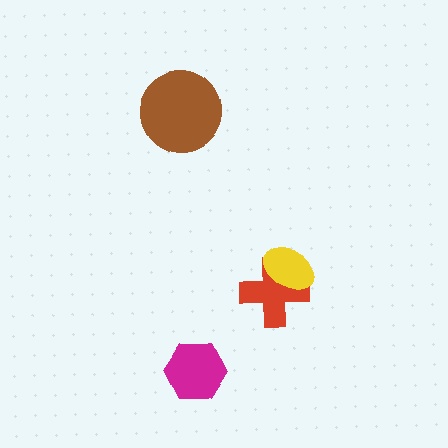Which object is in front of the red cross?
The yellow ellipse is in front of the red cross.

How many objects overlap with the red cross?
1 object overlaps with the red cross.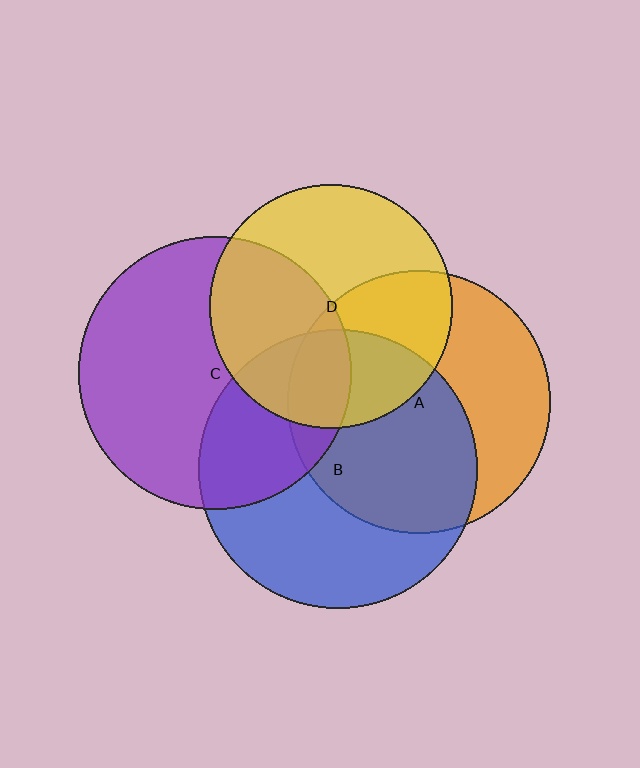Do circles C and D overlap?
Yes.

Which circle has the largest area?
Circle B (blue).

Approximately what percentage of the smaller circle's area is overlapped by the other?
Approximately 40%.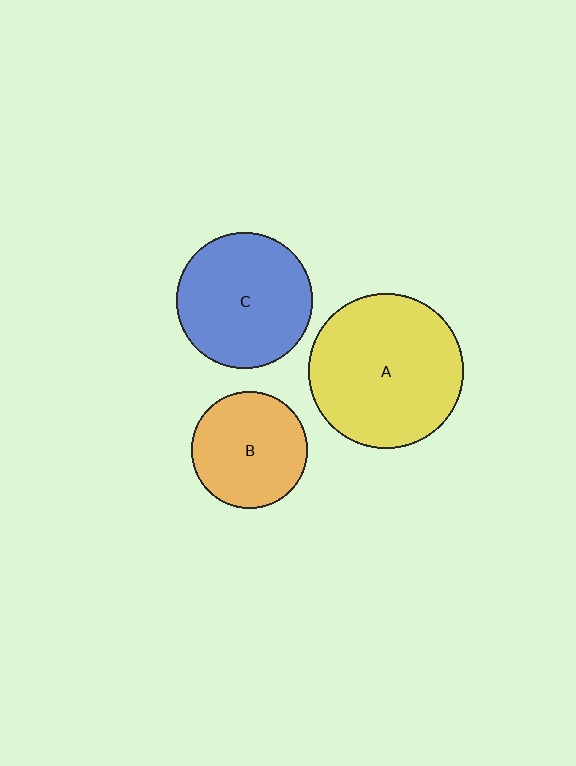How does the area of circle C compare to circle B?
Approximately 1.4 times.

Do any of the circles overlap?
No, none of the circles overlap.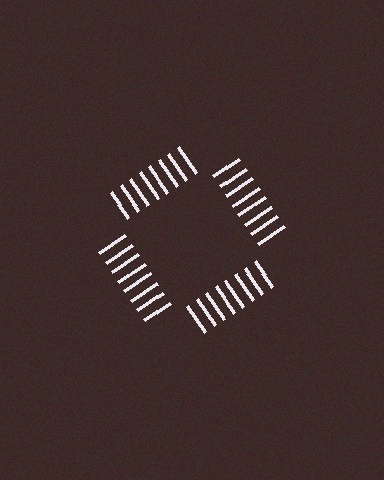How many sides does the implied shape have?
4 sides — the line-ends trace a square.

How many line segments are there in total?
32 — 8 along each of the 4 edges.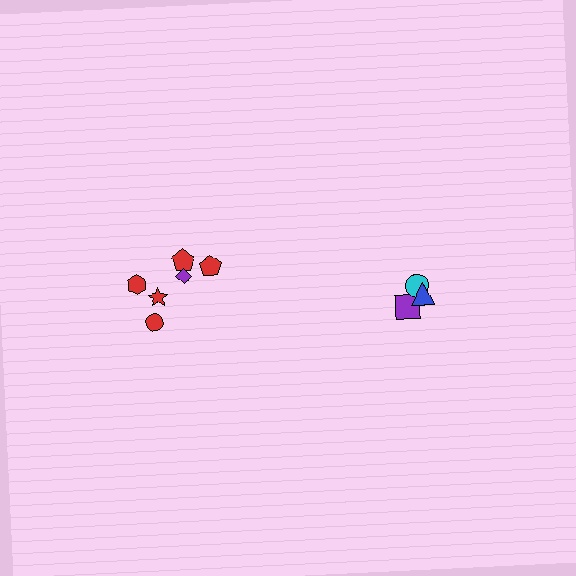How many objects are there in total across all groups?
There are 9 objects.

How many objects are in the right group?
There are 3 objects.